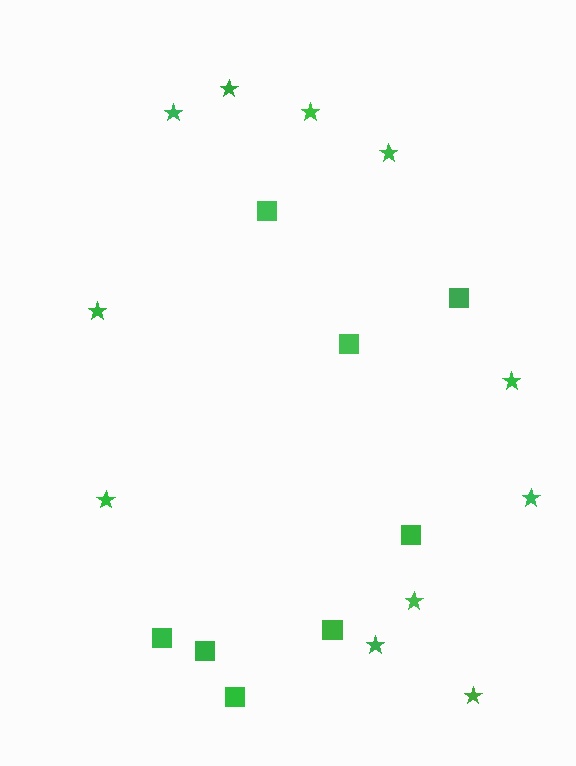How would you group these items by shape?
There are 2 groups: one group of squares (8) and one group of stars (11).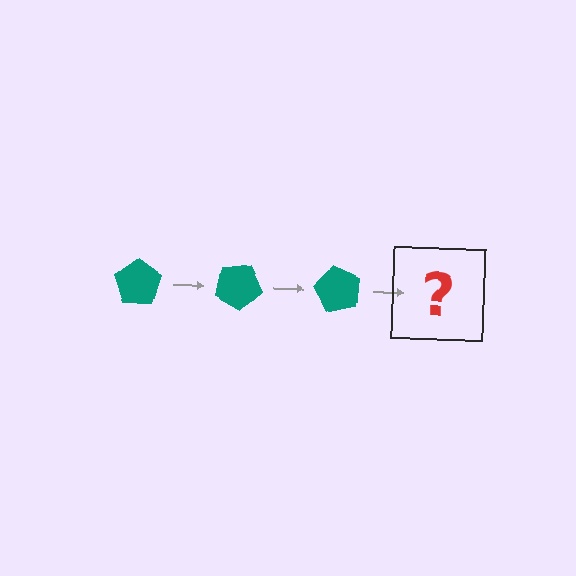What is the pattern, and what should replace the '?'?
The pattern is that the pentagon rotates 30 degrees each step. The '?' should be a teal pentagon rotated 90 degrees.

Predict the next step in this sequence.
The next step is a teal pentagon rotated 90 degrees.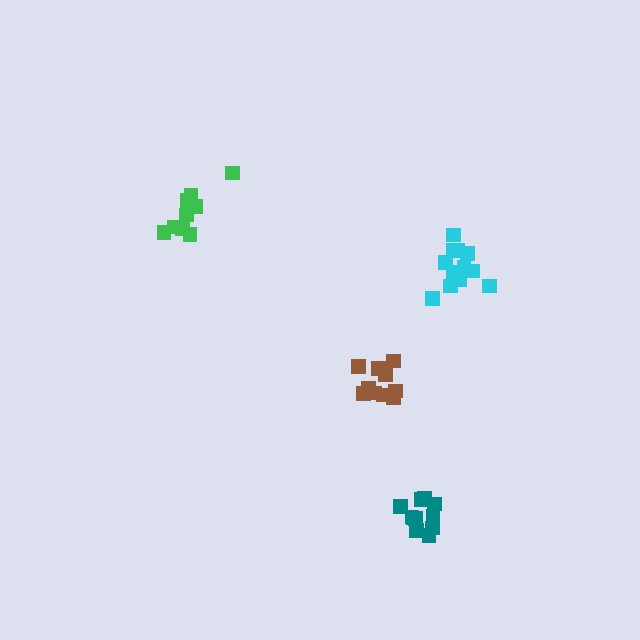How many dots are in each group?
Group 1: 11 dots, Group 2: 12 dots, Group 3: 10 dots, Group 4: 10 dots (43 total).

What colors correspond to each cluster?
The clusters are colored: teal, cyan, green, brown.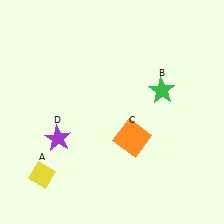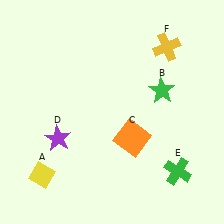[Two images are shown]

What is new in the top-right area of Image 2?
A yellow cross (F) was added in the top-right area of Image 2.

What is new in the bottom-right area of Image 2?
A green cross (E) was added in the bottom-right area of Image 2.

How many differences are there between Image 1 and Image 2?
There are 2 differences between the two images.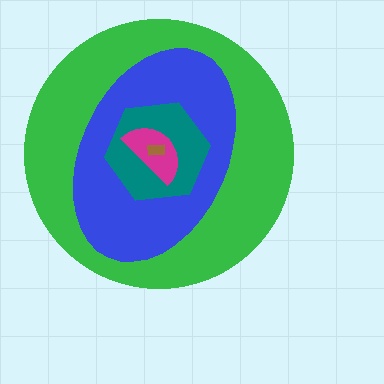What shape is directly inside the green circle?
The blue ellipse.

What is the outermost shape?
The green circle.